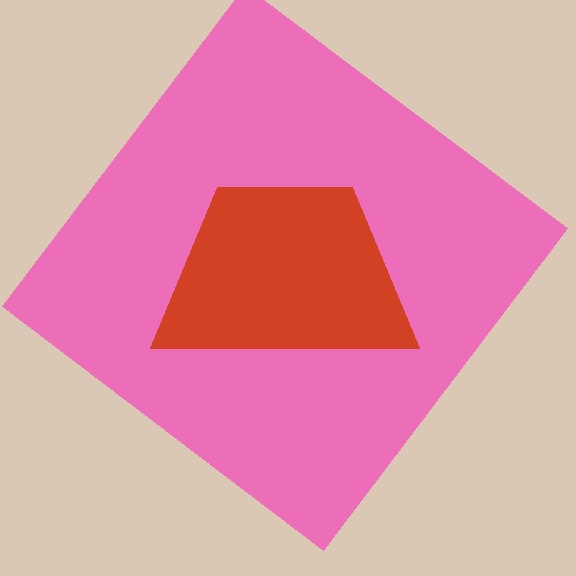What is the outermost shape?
The pink diamond.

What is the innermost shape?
The red trapezoid.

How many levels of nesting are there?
2.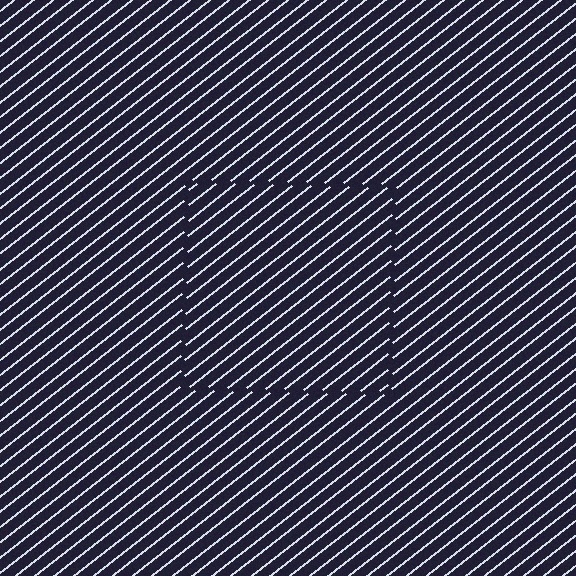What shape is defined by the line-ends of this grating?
An illusory square. The interior of the shape contains the same grating, shifted by half a period — the contour is defined by the phase discontinuity where line-ends from the inner and outer gratings abut.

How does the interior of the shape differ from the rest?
The interior of the shape contains the same grating, shifted by half a period — the contour is defined by the phase discontinuity where line-ends from the inner and outer gratings abut.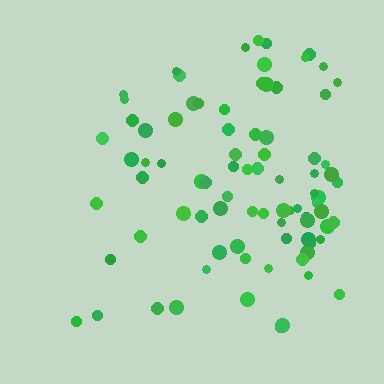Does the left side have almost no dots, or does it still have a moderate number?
Still a moderate number, just noticeably fewer than the right.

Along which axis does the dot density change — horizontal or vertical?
Horizontal.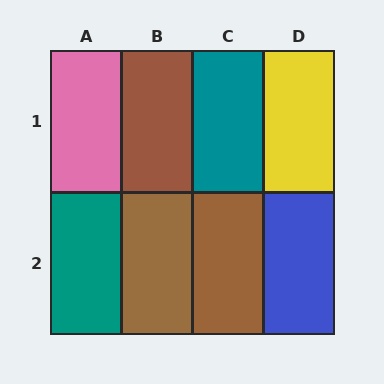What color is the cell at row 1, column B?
Brown.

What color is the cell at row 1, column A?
Pink.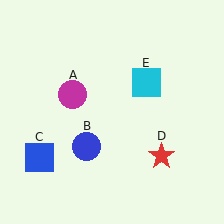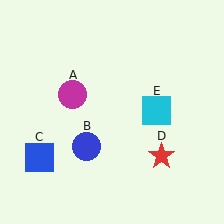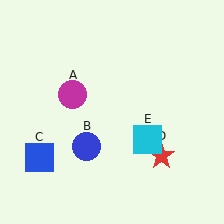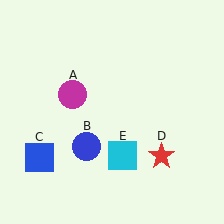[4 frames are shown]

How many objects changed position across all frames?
1 object changed position: cyan square (object E).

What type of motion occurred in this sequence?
The cyan square (object E) rotated clockwise around the center of the scene.